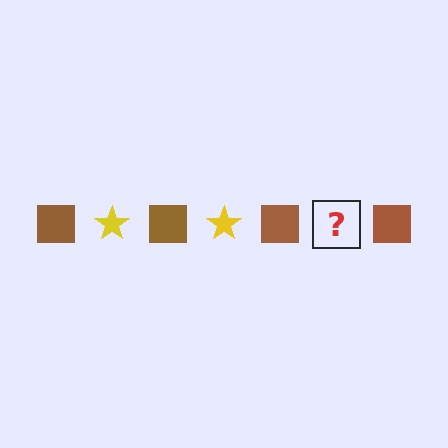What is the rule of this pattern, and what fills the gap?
The rule is that the pattern alternates between brown square and yellow star. The gap should be filled with a yellow star.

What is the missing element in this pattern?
The missing element is a yellow star.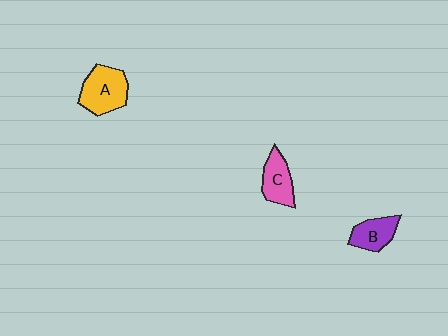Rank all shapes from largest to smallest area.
From largest to smallest: A (yellow), C (pink), B (purple).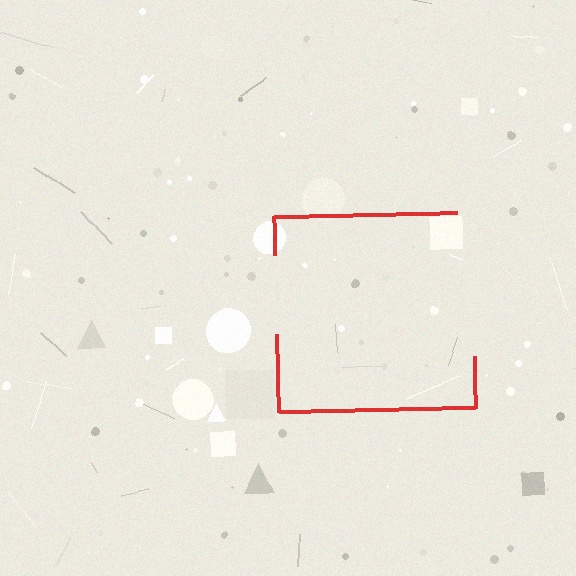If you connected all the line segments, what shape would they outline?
They would outline a square.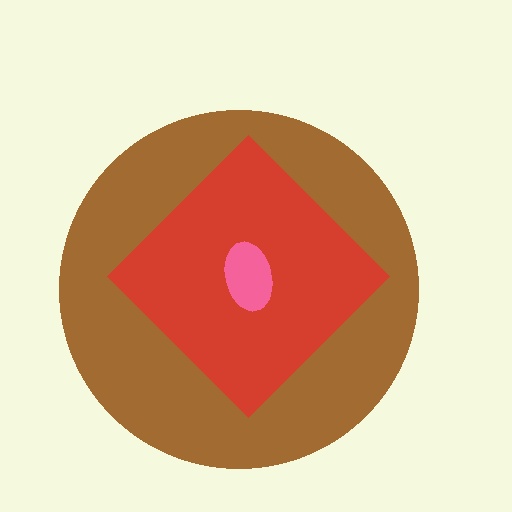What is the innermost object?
The pink ellipse.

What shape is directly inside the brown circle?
The red diamond.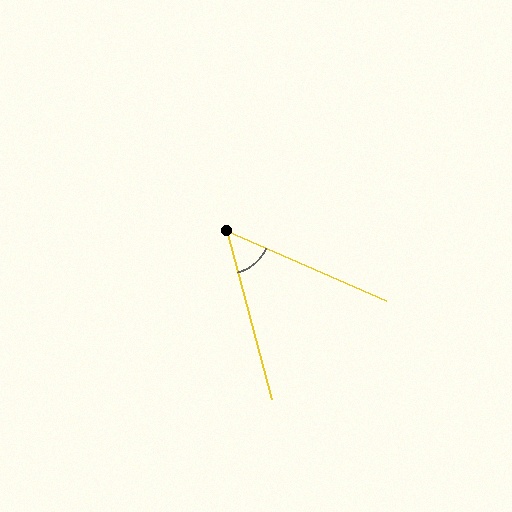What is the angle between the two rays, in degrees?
Approximately 51 degrees.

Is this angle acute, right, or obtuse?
It is acute.